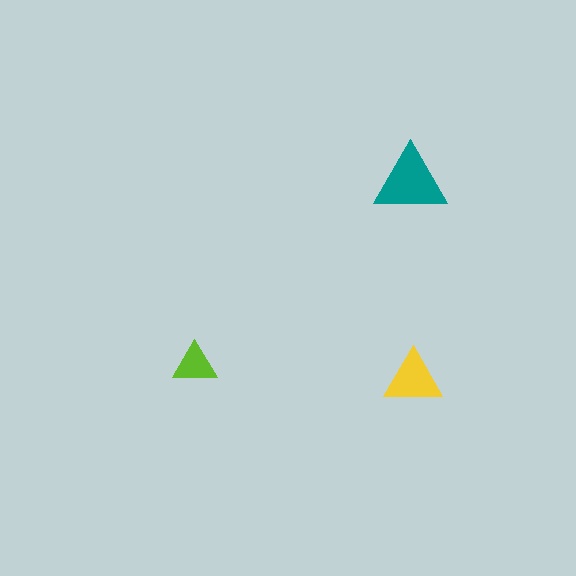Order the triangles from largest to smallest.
the teal one, the yellow one, the lime one.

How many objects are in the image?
There are 3 objects in the image.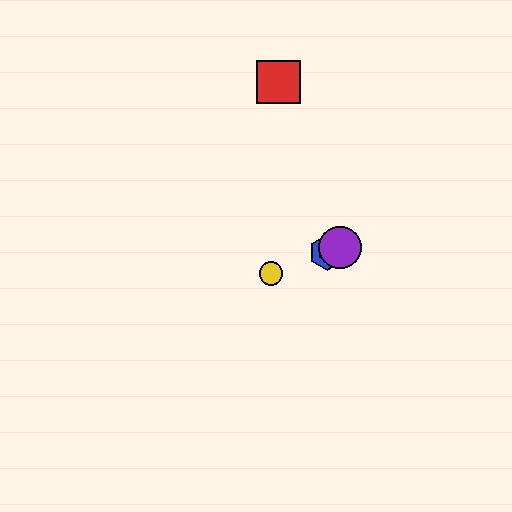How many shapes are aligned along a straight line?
4 shapes (the blue hexagon, the green hexagon, the yellow circle, the purple circle) are aligned along a straight line.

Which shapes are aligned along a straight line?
The blue hexagon, the green hexagon, the yellow circle, the purple circle are aligned along a straight line.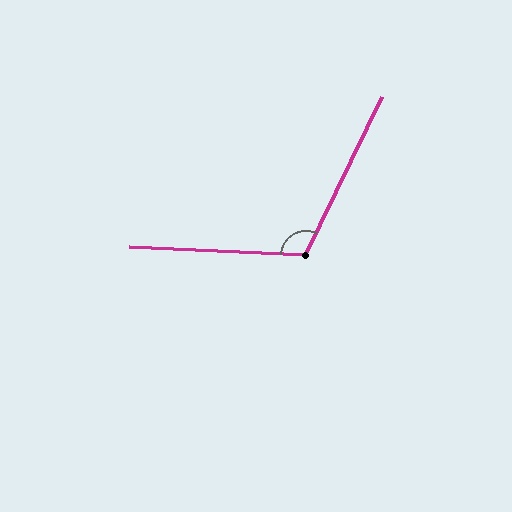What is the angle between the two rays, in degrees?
Approximately 113 degrees.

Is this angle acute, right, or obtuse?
It is obtuse.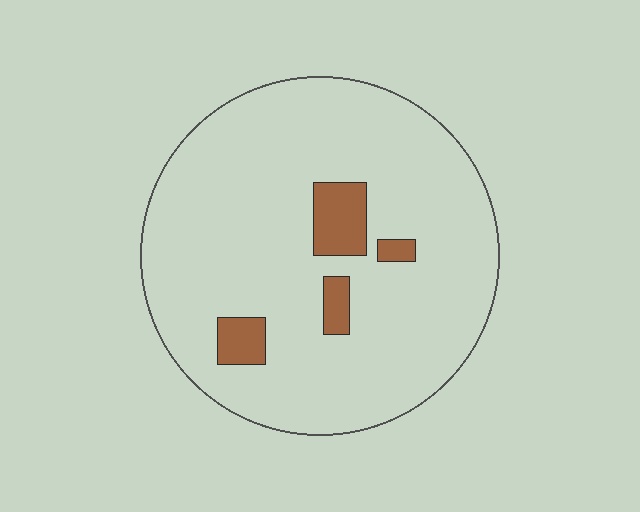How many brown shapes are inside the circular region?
4.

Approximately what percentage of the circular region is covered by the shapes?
Approximately 10%.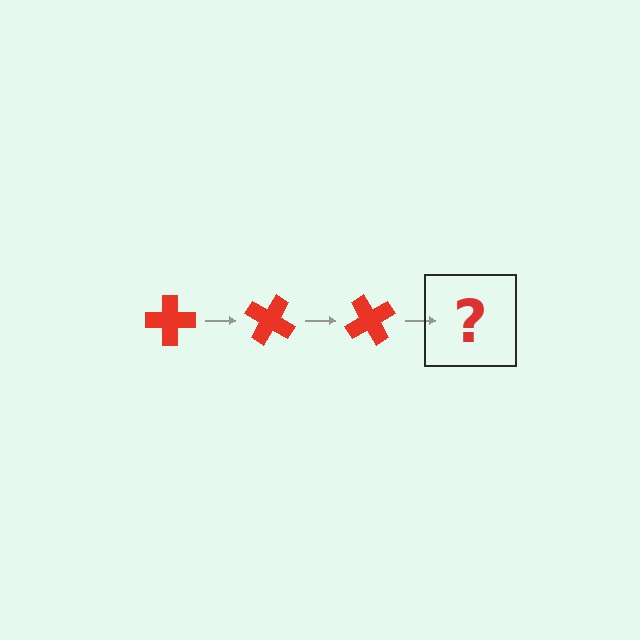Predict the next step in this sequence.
The next step is a red cross rotated 90 degrees.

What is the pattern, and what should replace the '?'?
The pattern is that the cross rotates 30 degrees each step. The '?' should be a red cross rotated 90 degrees.